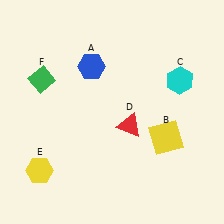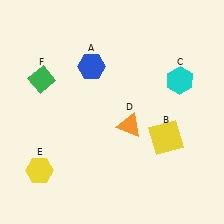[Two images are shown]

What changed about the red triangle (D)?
In Image 1, D is red. In Image 2, it changed to orange.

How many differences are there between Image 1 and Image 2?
There is 1 difference between the two images.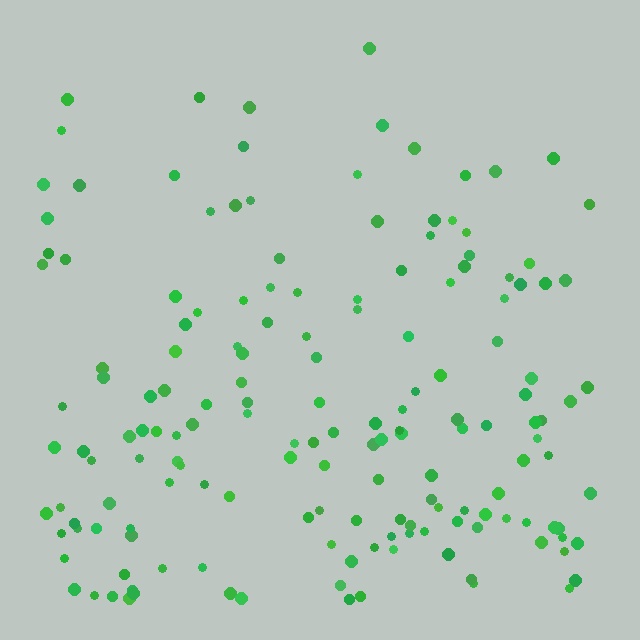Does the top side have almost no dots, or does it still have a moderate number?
Still a moderate number, just noticeably fewer than the bottom.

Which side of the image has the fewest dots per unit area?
The top.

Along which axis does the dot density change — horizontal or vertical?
Vertical.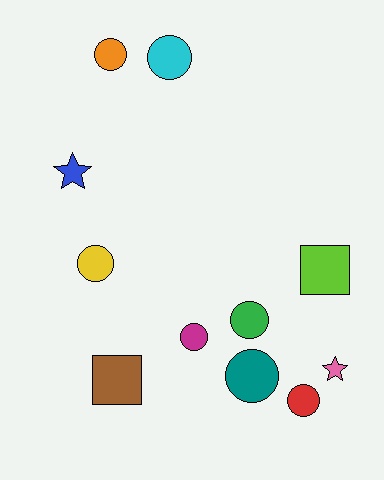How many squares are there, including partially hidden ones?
There are 2 squares.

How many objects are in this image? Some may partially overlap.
There are 11 objects.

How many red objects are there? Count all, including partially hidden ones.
There is 1 red object.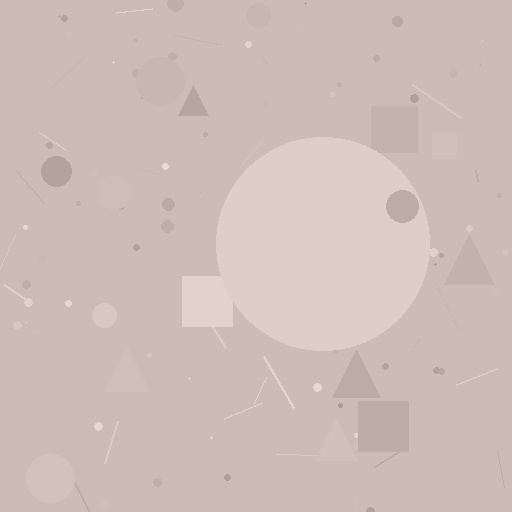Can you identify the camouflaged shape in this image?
The camouflaged shape is a circle.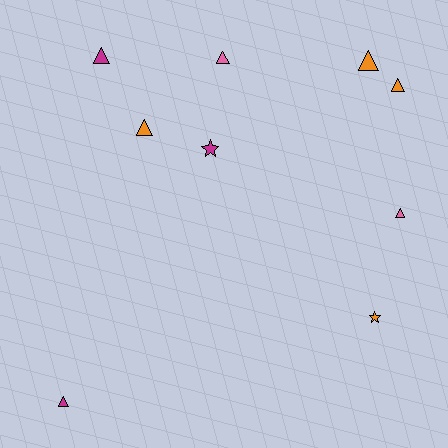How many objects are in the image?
There are 9 objects.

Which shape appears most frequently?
Triangle, with 7 objects.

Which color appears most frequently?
Orange, with 4 objects.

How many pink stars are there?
There are no pink stars.